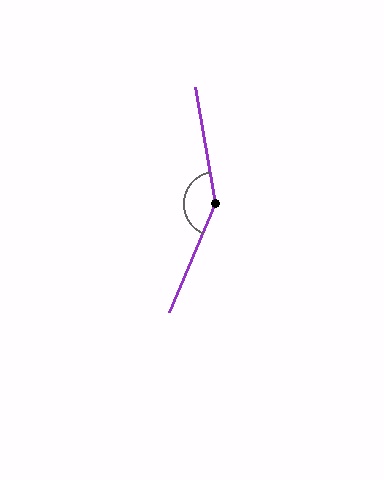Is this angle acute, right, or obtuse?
It is obtuse.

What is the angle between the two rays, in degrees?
Approximately 148 degrees.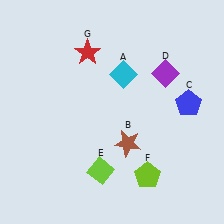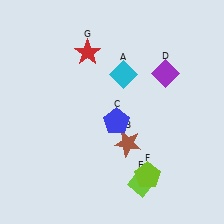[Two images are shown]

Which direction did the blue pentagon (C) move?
The blue pentagon (C) moved left.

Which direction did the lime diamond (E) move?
The lime diamond (E) moved right.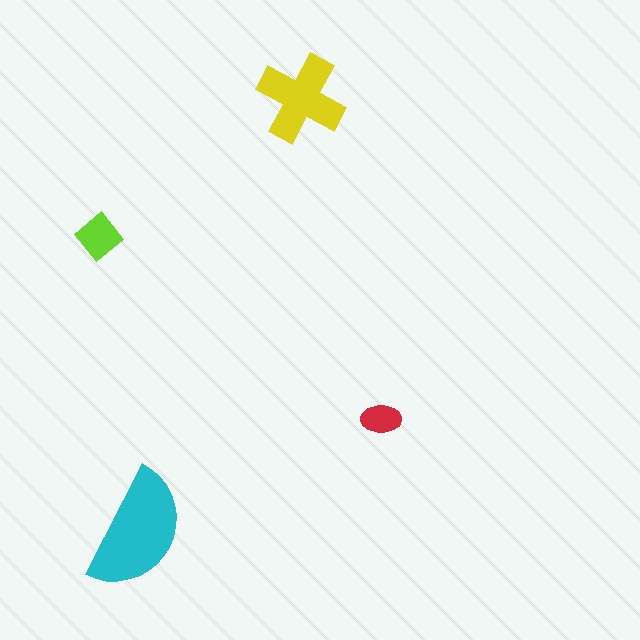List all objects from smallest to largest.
The red ellipse, the lime diamond, the yellow cross, the cyan semicircle.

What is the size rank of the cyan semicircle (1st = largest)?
1st.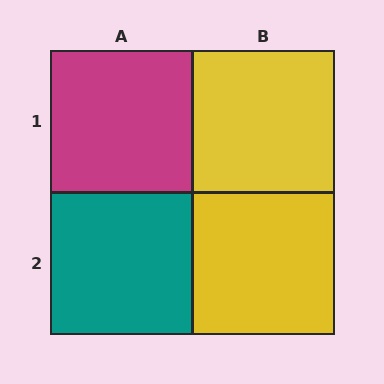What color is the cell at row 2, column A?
Teal.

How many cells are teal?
1 cell is teal.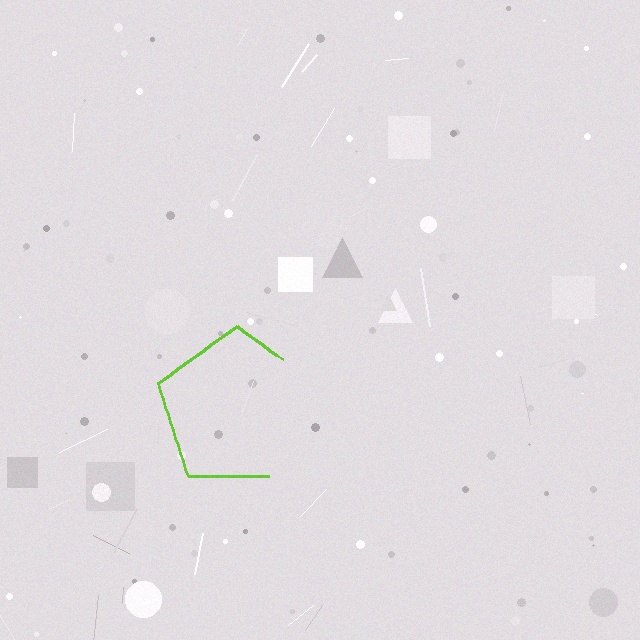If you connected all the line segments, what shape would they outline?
They would outline a pentagon.